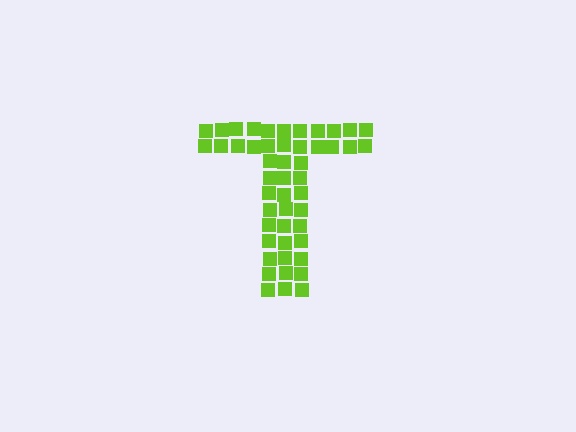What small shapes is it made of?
It is made of small squares.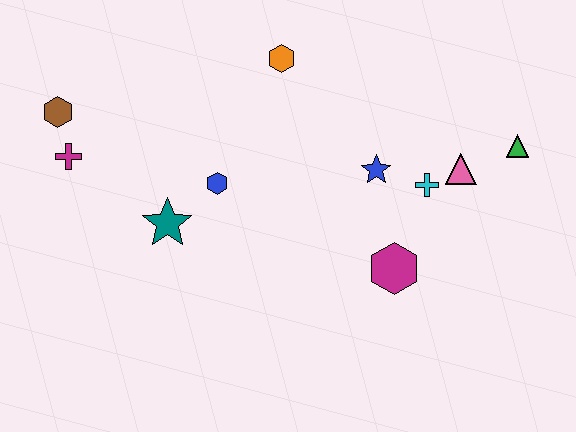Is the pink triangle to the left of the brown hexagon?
No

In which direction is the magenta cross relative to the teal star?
The magenta cross is to the left of the teal star.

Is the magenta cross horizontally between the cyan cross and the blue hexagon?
No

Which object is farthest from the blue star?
The brown hexagon is farthest from the blue star.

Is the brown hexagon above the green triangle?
Yes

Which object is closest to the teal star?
The blue hexagon is closest to the teal star.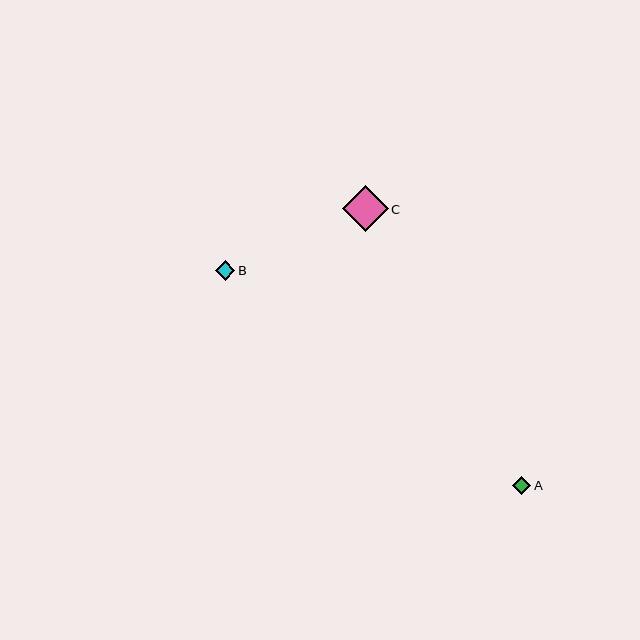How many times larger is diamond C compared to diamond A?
Diamond C is approximately 2.6 times the size of diamond A.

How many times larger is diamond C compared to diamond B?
Diamond C is approximately 2.4 times the size of diamond B.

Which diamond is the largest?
Diamond C is the largest with a size of approximately 46 pixels.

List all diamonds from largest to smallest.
From largest to smallest: C, B, A.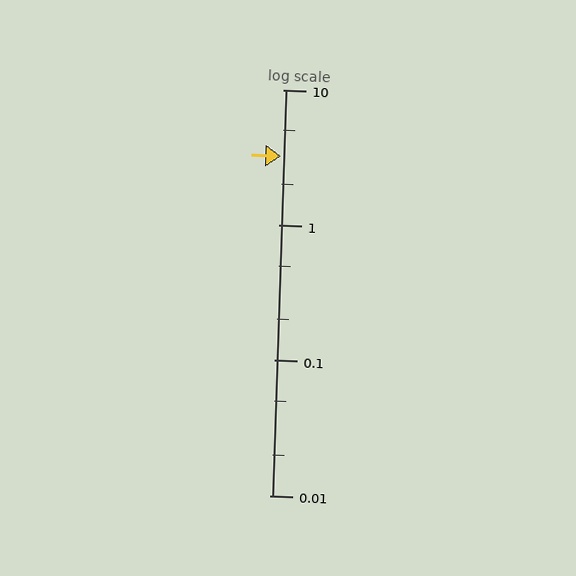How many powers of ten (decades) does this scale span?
The scale spans 3 decades, from 0.01 to 10.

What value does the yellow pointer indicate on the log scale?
The pointer indicates approximately 3.2.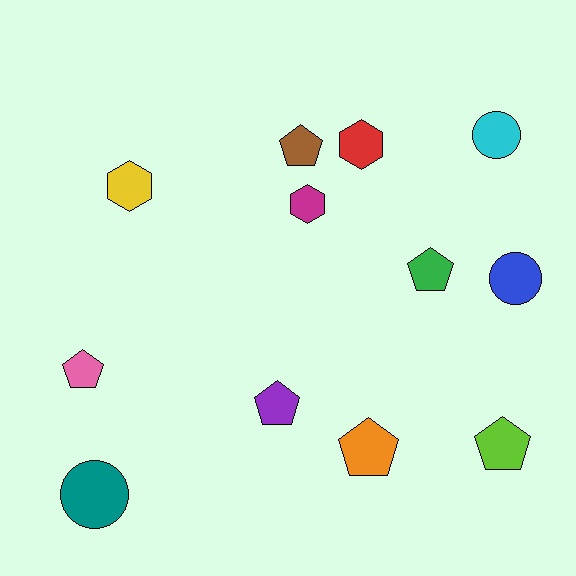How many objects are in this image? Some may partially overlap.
There are 12 objects.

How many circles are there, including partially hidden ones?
There are 3 circles.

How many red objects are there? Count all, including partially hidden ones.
There is 1 red object.